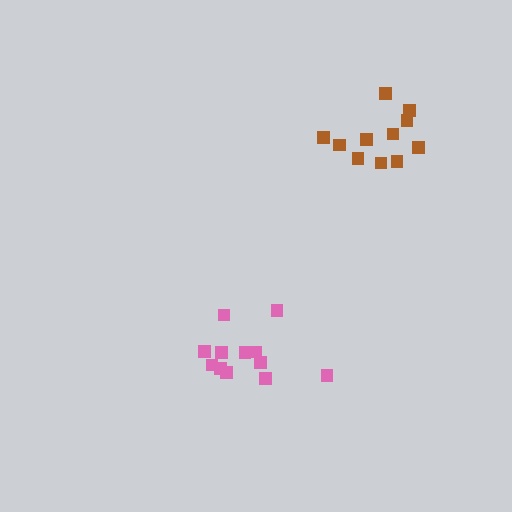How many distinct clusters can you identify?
There are 2 distinct clusters.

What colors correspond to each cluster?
The clusters are colored: pink, brown.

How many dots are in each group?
Group 1: 12 dots, Group 2: 11 dots (23 total).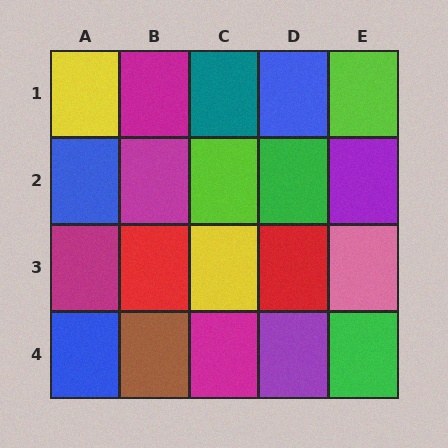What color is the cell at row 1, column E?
Lime.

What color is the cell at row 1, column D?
Blue.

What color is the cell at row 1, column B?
Magenta.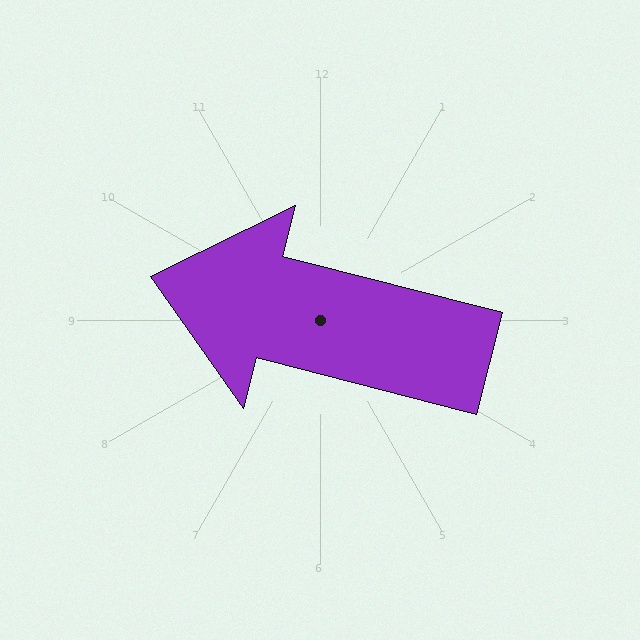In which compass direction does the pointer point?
West.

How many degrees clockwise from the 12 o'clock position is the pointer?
Approximately 284 degrees.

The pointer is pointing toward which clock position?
Roughly 9 o'clock.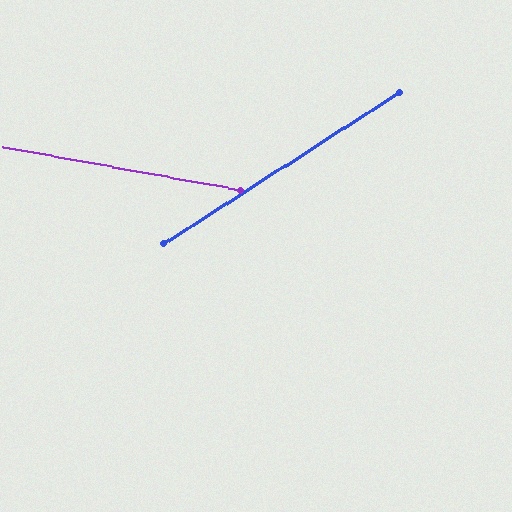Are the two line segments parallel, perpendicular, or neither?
Neither parallel nor perpendicular — they differ by about 43°.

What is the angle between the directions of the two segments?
Approximately 43 degrees.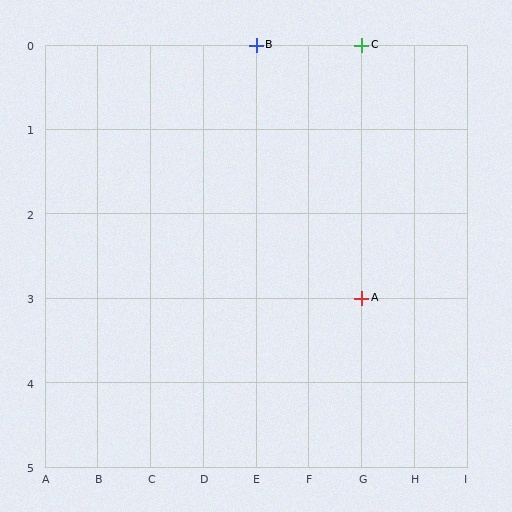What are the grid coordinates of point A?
Point A is at grid coordinates (G, 3).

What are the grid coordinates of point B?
Point B is at grid coordinates (E, 0).